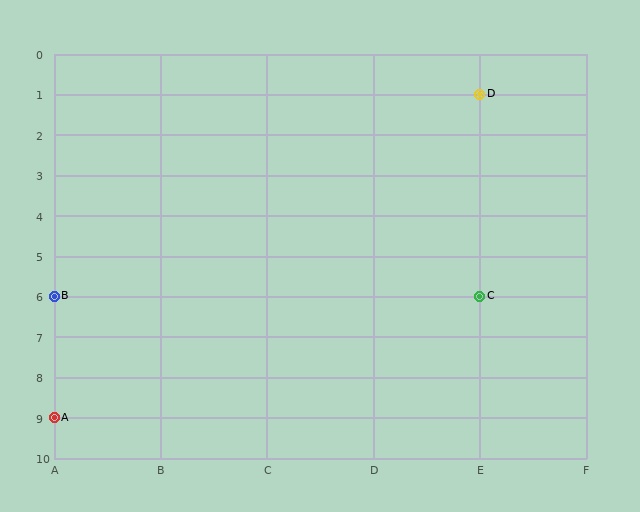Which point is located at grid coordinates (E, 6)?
Point C is at (E, 6).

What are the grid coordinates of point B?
Point B is at grid coordinates (A, 6).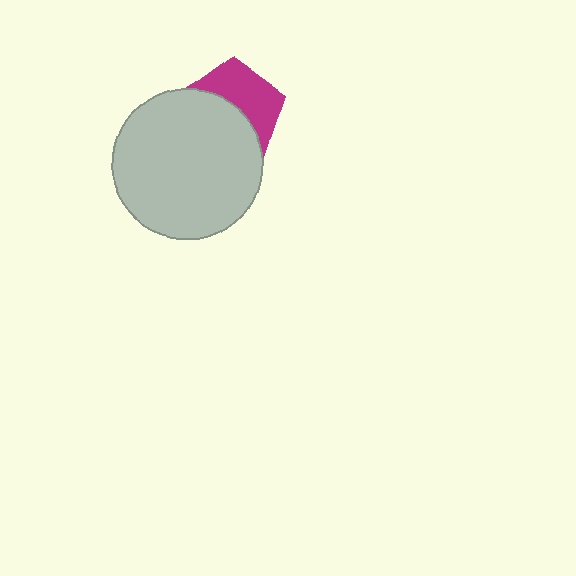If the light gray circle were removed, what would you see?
You would see the complete magenta pentagon.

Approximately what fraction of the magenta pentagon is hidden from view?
Roughly 53% of the magenta pentagon is hidden behind the light gray circle.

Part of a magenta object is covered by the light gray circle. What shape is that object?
It is a pentagon.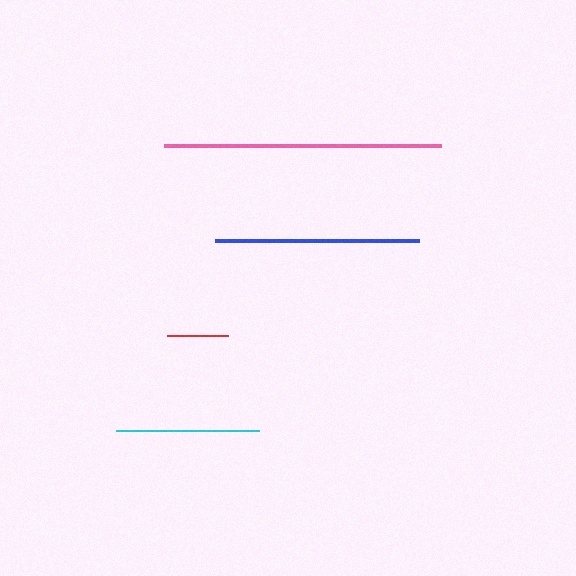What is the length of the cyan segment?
The cyan segment is approximately 144 pixels long.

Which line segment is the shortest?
The red line is the shortest at approximately 62 pixels.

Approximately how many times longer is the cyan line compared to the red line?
The cyan line is approximately 2.3 times the length of the red line.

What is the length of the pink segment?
The pink segment is approximately 277 pixels long.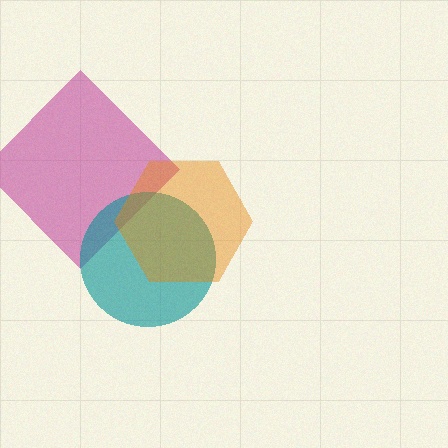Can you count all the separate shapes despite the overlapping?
Yes, there are 3 separate shapes.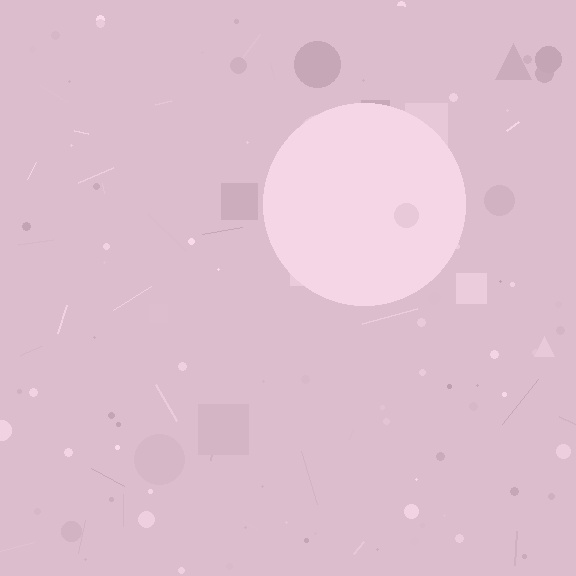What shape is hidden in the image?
A circle is hidden in the image.